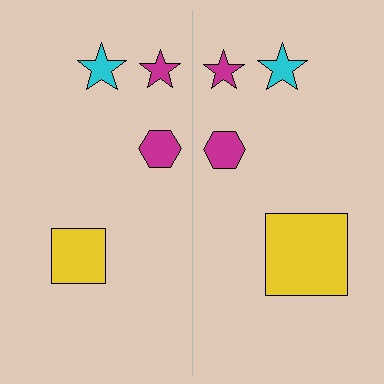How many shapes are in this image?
There are 8 shapes in this image.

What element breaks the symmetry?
The yellow square on the right side has a different size than its mirror counterpart.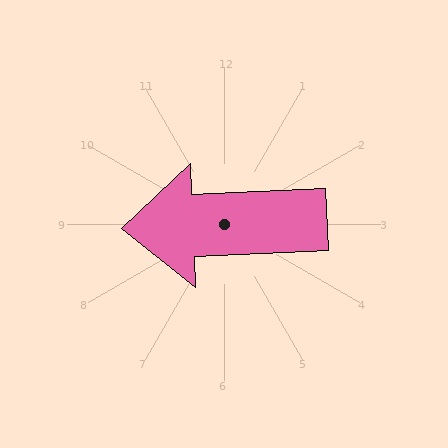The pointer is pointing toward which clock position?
Roughly 9 o'clock.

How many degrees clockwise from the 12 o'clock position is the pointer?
Approximately 268 degrees.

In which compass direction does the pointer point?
West.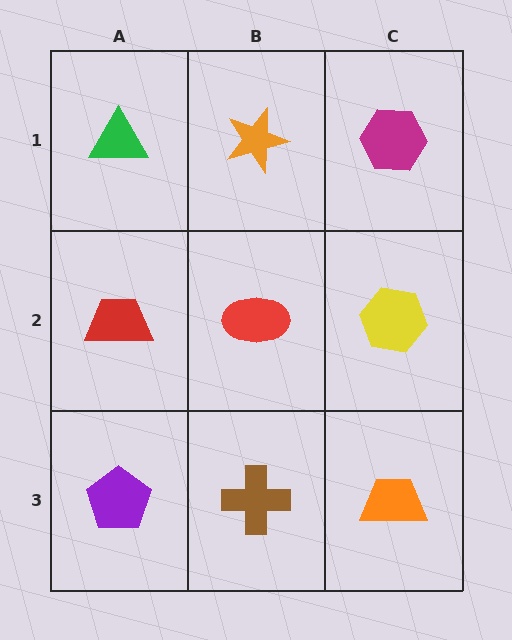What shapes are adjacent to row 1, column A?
A red trapezoid (row 2, column A), an orange star (row 1, column B).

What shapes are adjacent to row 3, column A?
A red trapezoid (row 2, column A), a brown cross (row 3, column B).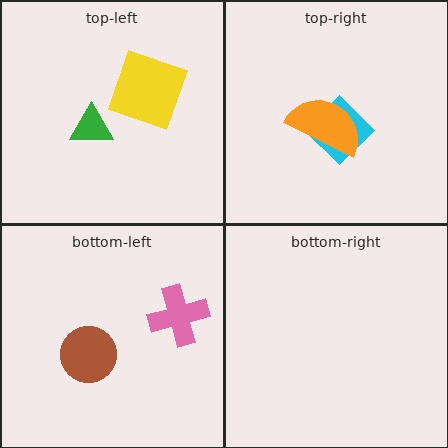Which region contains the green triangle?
The top-left region.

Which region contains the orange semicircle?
The top-right region.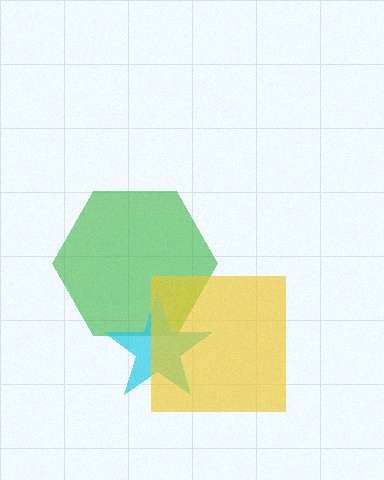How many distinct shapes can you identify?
There are 3 distinct shapes: a green hexagon, a cyan star, a yellow square.